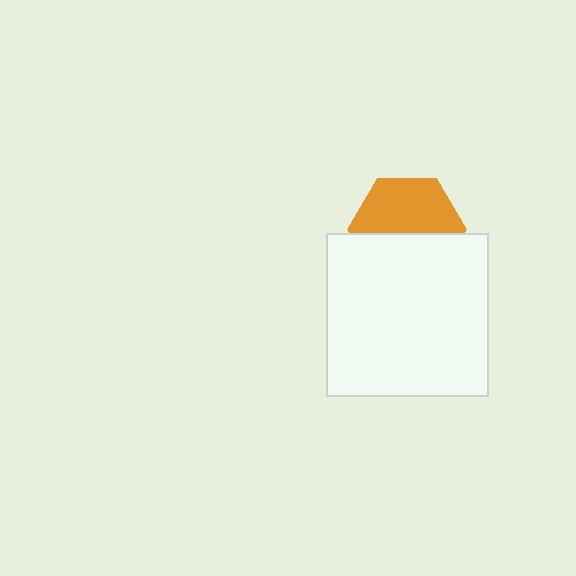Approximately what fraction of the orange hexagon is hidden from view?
Roughly 45% of the orange hexagon is hidden behind the white square.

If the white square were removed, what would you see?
You would see the complete orange hexagon.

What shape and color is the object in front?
The object in front is a white square.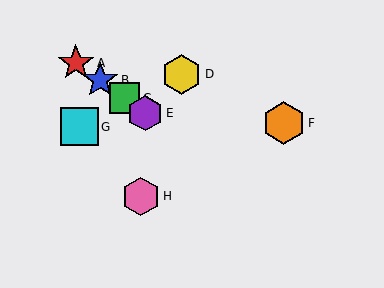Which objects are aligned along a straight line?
Objects A, B, C, E are aligned along a straight line.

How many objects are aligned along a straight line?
4 objects (A, B, C, E) are aligned along a straight line.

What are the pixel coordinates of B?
Object B is at (100, 80).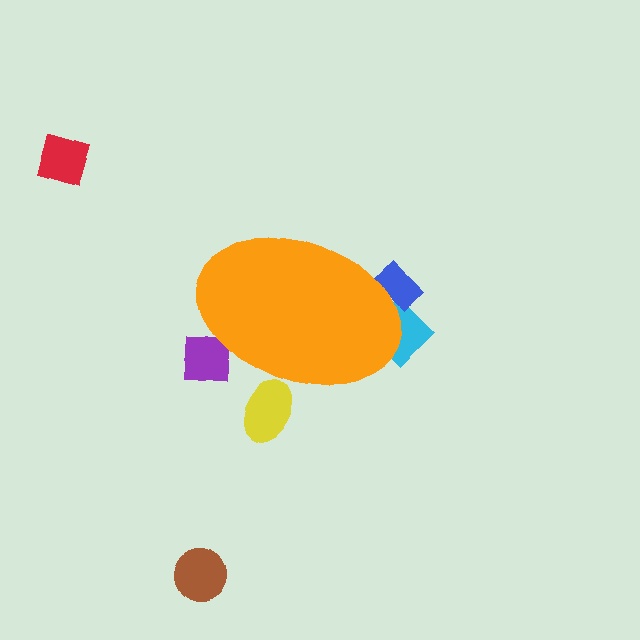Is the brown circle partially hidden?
No, the brown circle is fully visible.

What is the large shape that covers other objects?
An orange ellipse.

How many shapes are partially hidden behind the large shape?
4 shapes are partially hidden.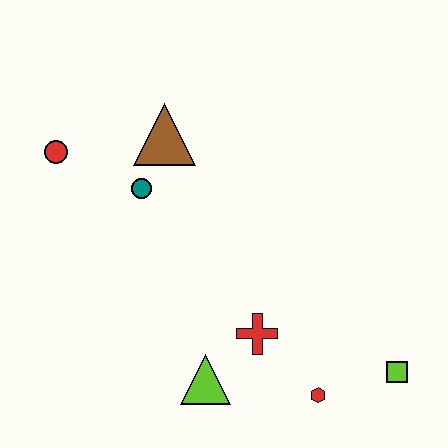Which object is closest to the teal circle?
The brown triangle is closest to the teal circle.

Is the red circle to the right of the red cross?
No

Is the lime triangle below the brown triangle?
Yes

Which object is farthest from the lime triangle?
The red circle is farthest from the lime triangle.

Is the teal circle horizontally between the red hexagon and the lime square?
No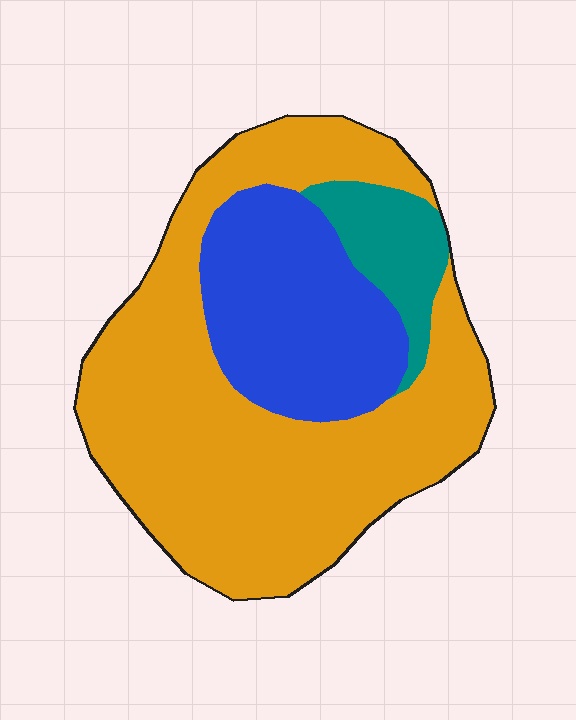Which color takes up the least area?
Teal, at roughly 10%.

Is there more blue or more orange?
Orange.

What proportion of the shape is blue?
Blue takes up about one quarter (1/4) of the shape.